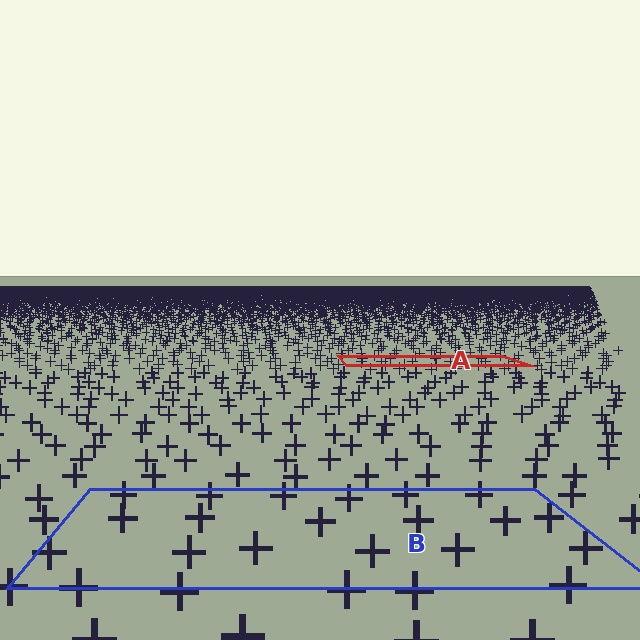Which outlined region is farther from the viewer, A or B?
Region A is farther from the viewer — the texture elements inside it appear smaller and more densely packed.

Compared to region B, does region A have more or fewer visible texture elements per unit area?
Region A has more texture elements per unit area — they are packed more densely because it is farther away.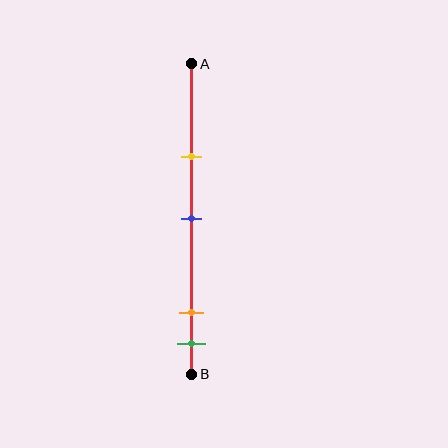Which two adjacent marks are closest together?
The orange and green marks are the closest adjacent pair.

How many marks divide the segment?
There are 4 marks dividing the segment.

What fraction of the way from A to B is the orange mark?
The orange mark is approximately 80% (0.8) of the way from A to B.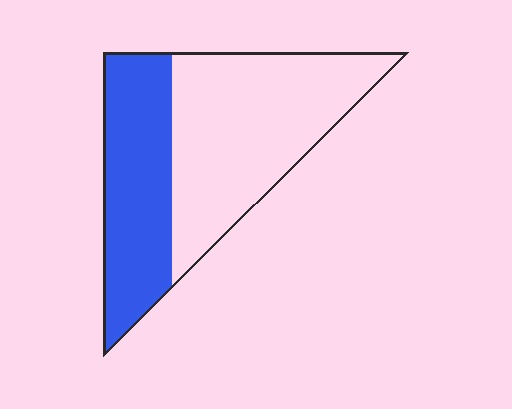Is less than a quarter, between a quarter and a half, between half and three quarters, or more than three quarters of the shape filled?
Between a quarter and a half.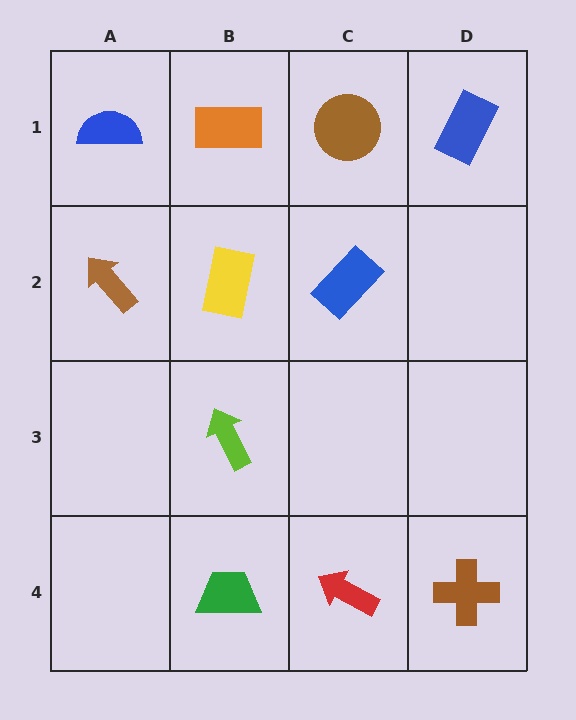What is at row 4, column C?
A red arrow.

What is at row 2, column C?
A blue rectangle.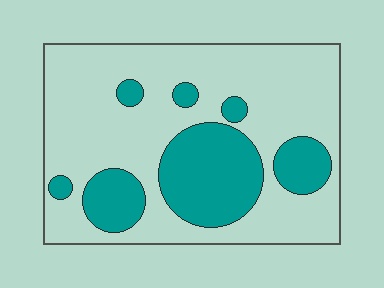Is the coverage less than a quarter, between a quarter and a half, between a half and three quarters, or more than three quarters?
Between a quarter and a half.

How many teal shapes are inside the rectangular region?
7.